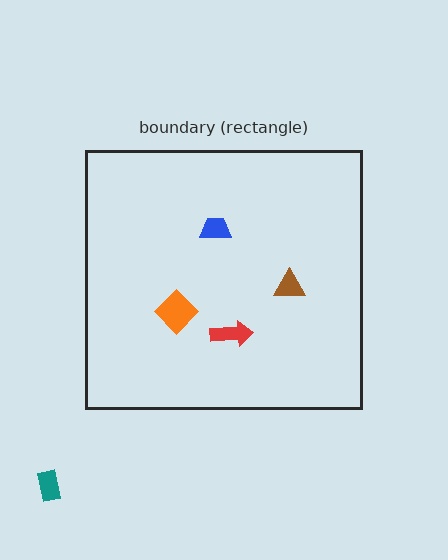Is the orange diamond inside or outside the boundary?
Inside.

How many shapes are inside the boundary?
4 inside, 1 outside.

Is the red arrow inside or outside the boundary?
Inside.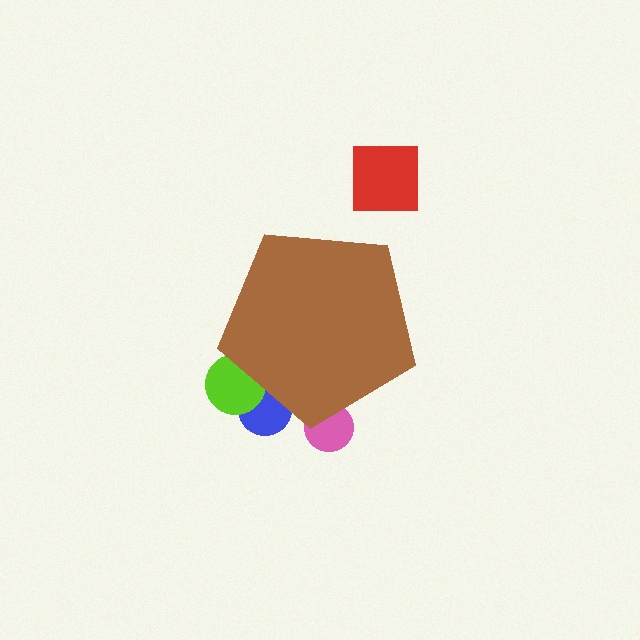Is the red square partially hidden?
No, the red square is fully visible.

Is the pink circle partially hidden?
Yes, the pink circle is partially hidden behind the brown pentagon.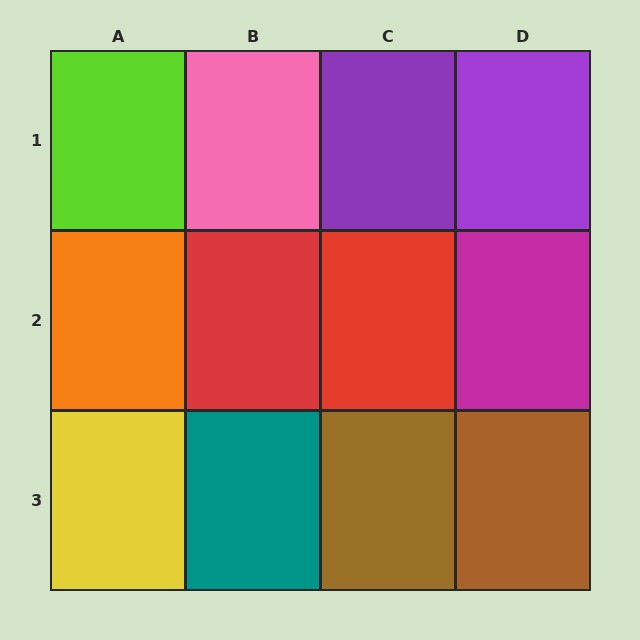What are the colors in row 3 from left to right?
Yellow, teal, brown, brown.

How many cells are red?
2 cells are red.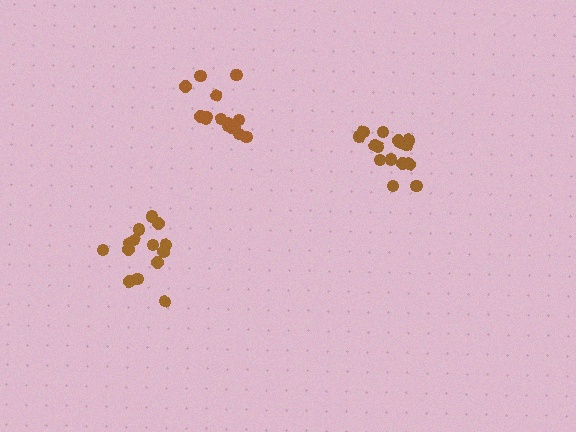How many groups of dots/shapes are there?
There are 3 groups.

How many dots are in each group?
Group 1: 15 dots, Group 2: 15 dots, Group 3: 14 dots (44 total).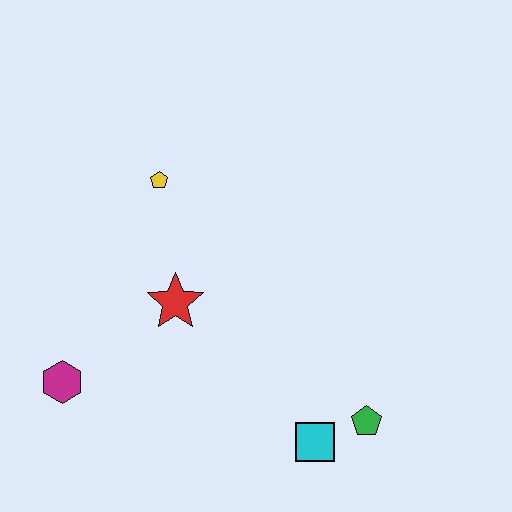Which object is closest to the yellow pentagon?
The red star is closest to the yellow pentagon.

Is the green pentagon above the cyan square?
Yes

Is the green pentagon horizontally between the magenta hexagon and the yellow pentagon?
No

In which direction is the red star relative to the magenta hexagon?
The red star is to the right of the magenta hexagon.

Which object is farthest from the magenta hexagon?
The green pentagon is farthest from the magenta hexagon.